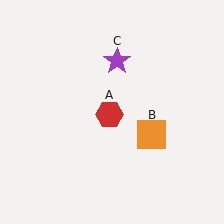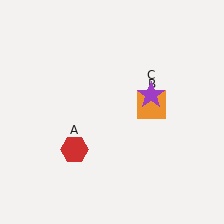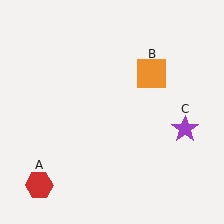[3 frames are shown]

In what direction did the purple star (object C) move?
The purple star (object C) moved down and to the right.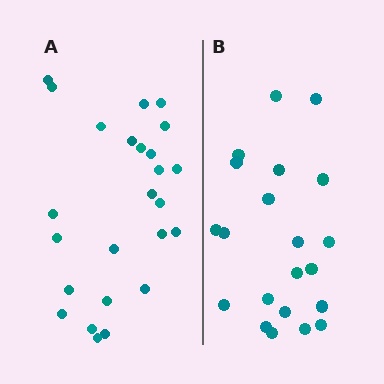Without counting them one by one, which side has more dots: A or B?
Region A (the left region) has more dots.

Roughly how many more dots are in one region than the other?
Region A has about 4 more dots than region B.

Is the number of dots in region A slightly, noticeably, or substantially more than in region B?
Region A has only slightly more — the two regions are fairly close. The ratio is roughly 1.2 to 1.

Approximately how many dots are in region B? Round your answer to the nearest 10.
About 20 dots. (The exact count is 21, which rounds to 20.)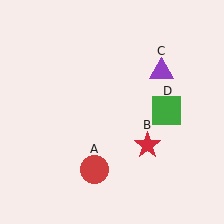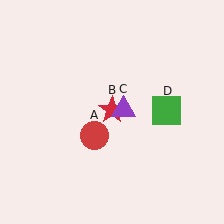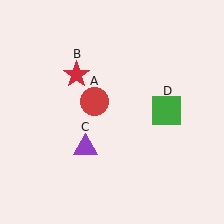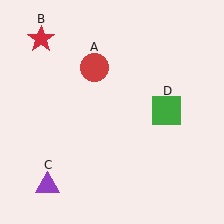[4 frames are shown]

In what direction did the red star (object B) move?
The red star (object B) moved up and to the left.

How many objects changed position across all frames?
3 objects changed position: red circle (object A), red star (object B), purple triangle (object C).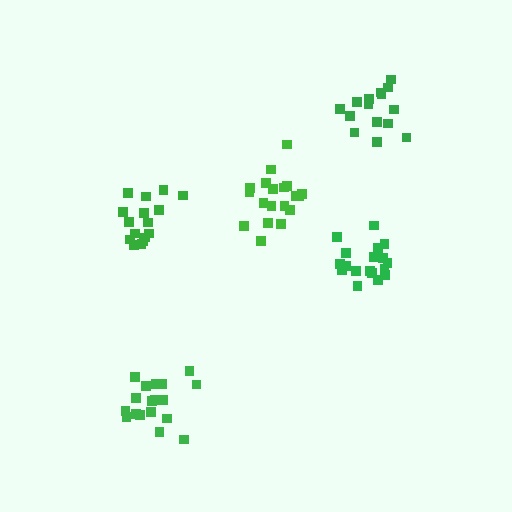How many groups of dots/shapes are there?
There are 5 groups.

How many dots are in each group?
Group 1: 19 dots, Group 2: 15 dots, Group 3: 18 dots, Group 4: 18 dots, Group 5: 16 dots (86 total).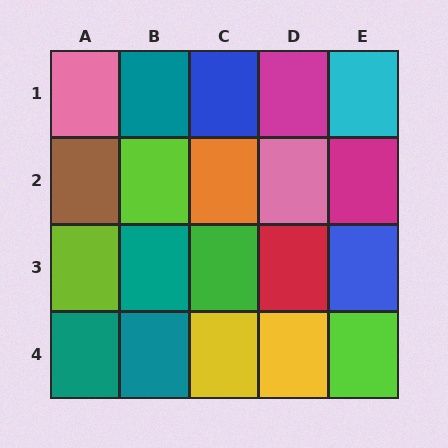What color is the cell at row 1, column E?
Cyan.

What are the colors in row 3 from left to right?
Lime, teal, green, red, blue.